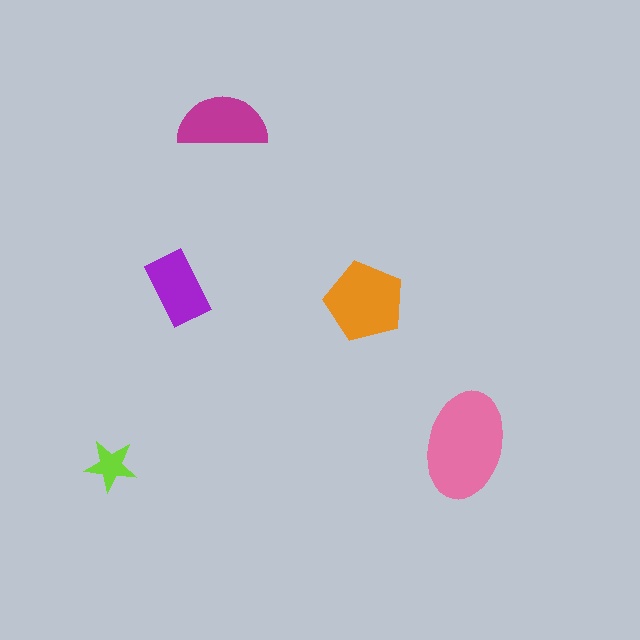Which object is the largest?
The pink ellipse.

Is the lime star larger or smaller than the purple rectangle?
Smaller.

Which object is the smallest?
The lime star.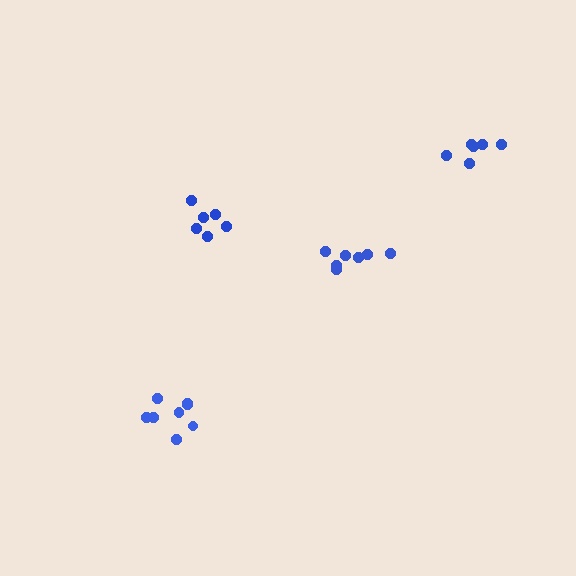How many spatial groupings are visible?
There are 4 spatial groupings.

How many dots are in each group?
Group 1: 6 dots, Group 2: 8 dots, Group 3: 7 dots, Group 4: 6 dots (27 total).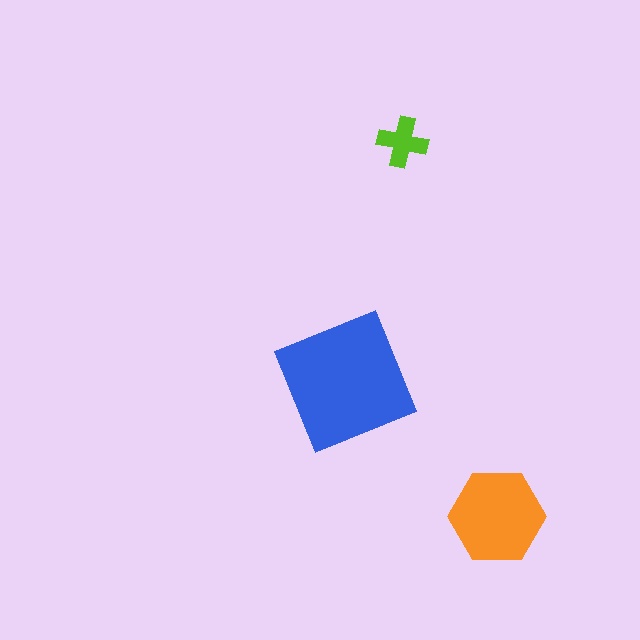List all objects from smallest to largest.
The lime cross, the orange hexagon, the blue square.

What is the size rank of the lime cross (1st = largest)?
3rd.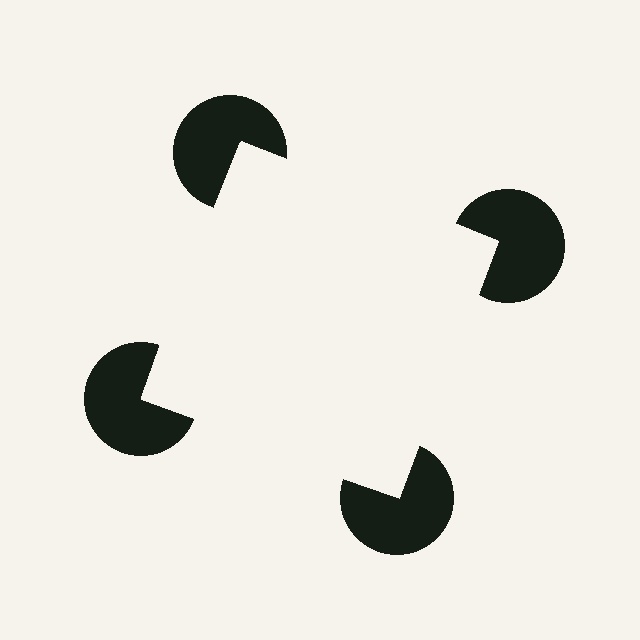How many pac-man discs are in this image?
There are 4 — one at each vertex of the illusory square.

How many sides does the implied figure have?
4 sides.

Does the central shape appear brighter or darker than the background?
It typically appears slightly brighter than the background, even though no actual brightness change is drawn.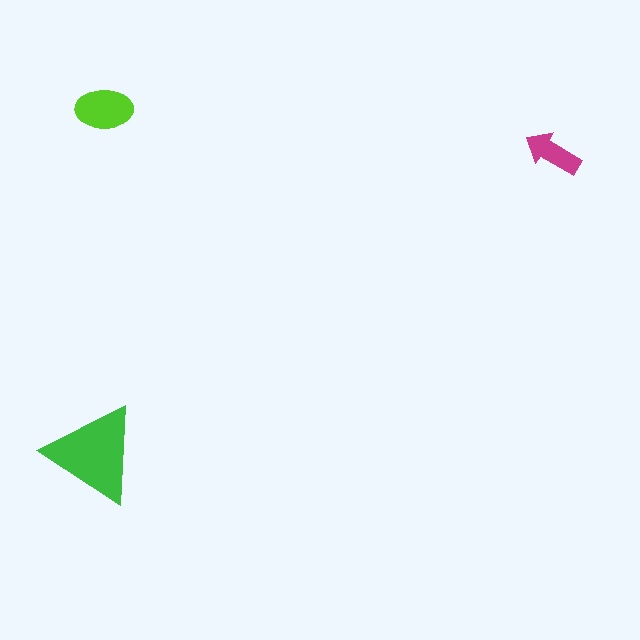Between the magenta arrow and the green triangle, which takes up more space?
The green triangle.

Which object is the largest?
The green triangle.